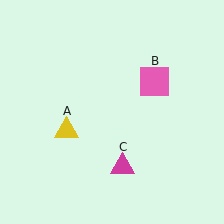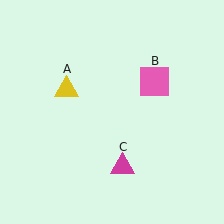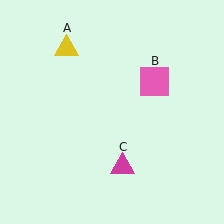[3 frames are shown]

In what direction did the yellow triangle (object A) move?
The yellow triangle (object A) moved up.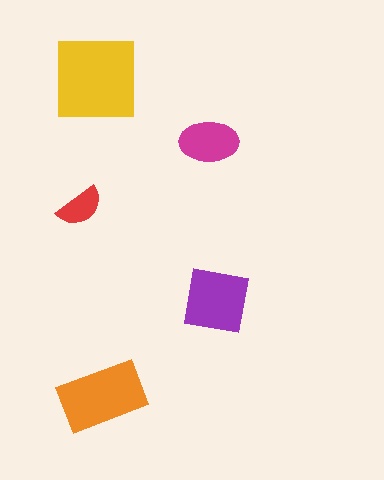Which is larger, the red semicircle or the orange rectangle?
The orange rectangle.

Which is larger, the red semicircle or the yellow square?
The yellow square.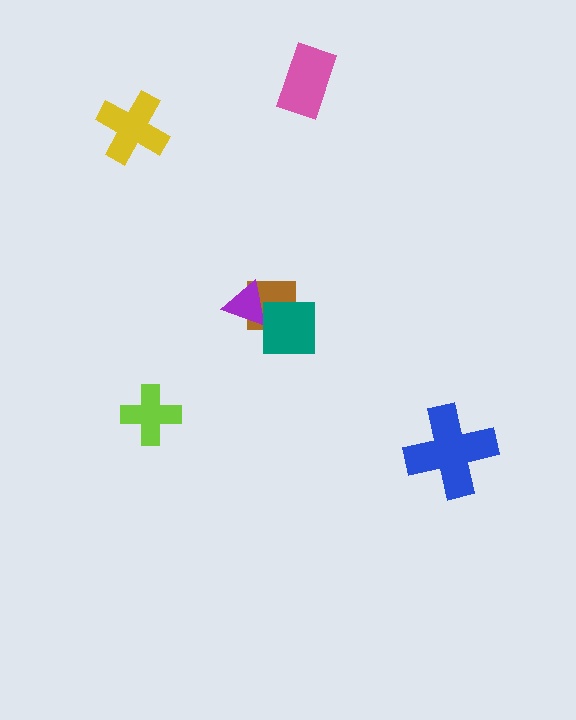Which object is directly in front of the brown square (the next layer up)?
The purple triangle is directly in front of the brown square.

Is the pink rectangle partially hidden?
No, no other shape covers it.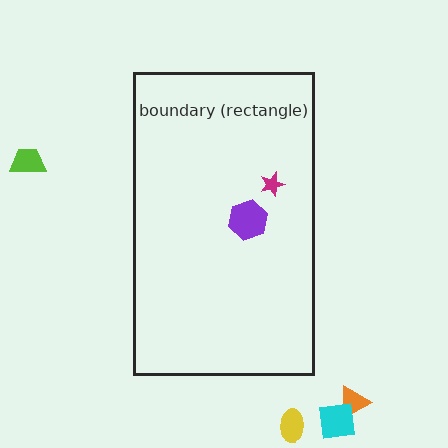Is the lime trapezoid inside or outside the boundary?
Outside.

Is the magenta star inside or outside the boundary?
Inside.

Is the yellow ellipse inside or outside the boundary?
Outside.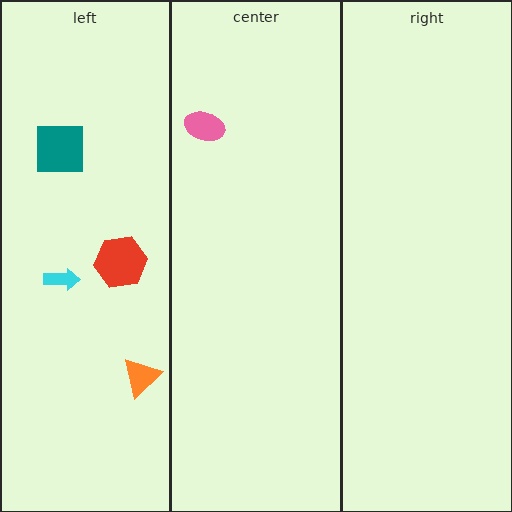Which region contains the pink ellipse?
The center region.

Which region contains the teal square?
The left region.